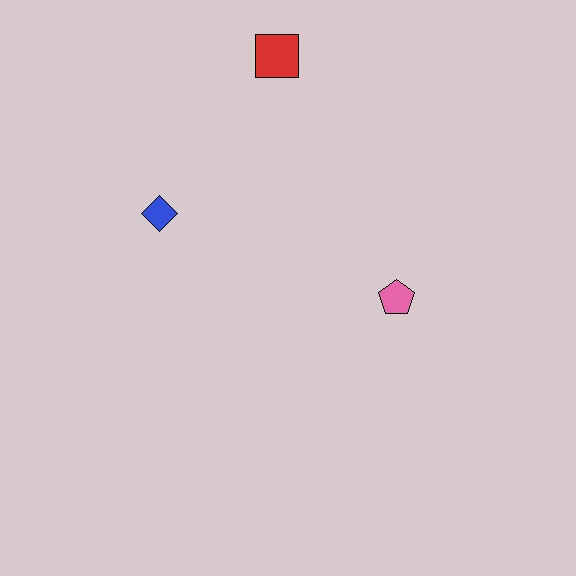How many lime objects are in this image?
There are no lime objects.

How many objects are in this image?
There are 3 objects.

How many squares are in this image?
There is 1 square.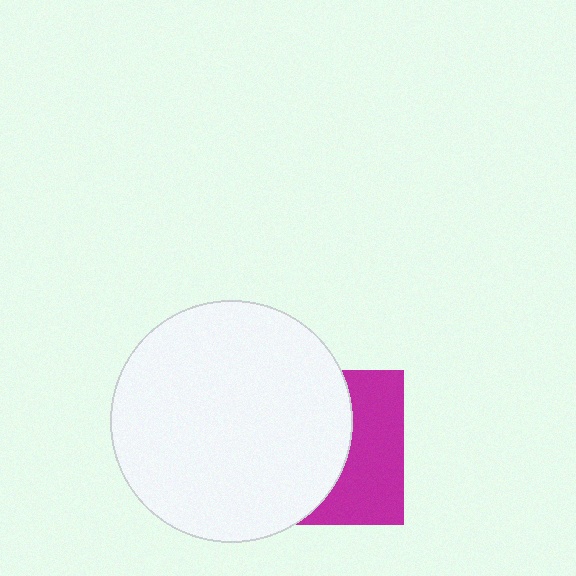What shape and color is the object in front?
The object in front is a white circle.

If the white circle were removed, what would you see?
You would see the complete magenta square.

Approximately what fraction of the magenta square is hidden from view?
Roughly 59% of the magenta square is hidden behind the white circle.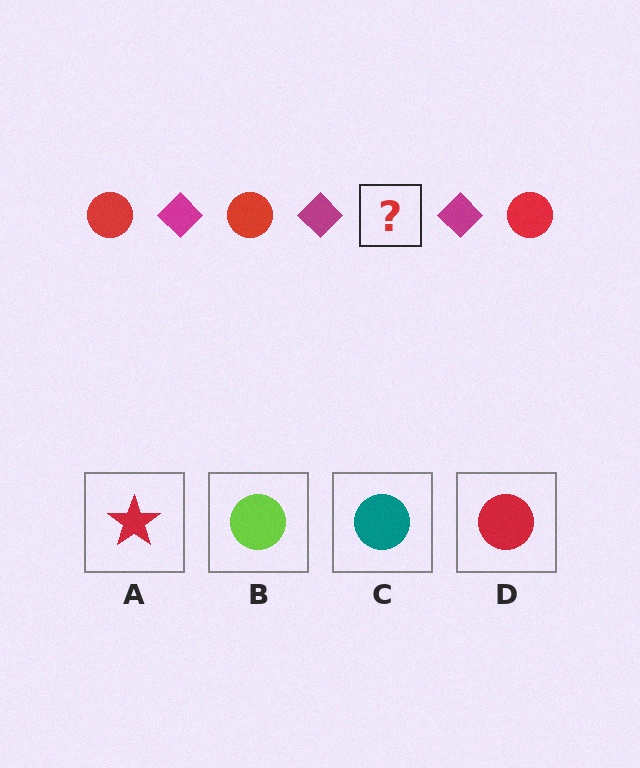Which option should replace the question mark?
Option D.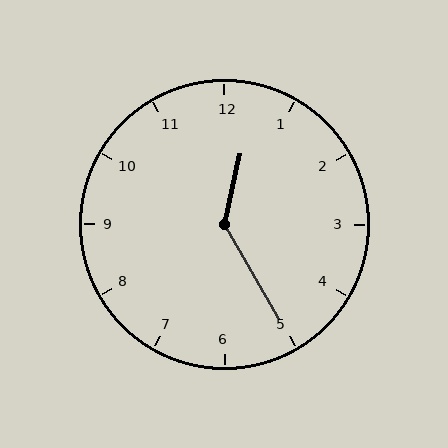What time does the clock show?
12:25.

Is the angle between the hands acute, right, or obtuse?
It is obtuse.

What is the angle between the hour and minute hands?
Approximately 138 degrees.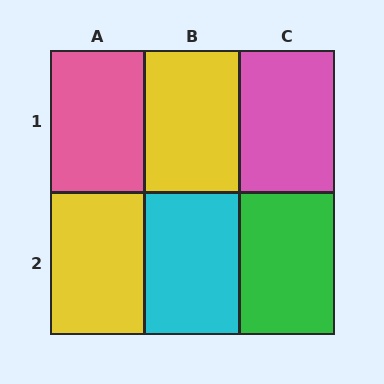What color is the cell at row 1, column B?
Yellow.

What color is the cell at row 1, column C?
Pink.